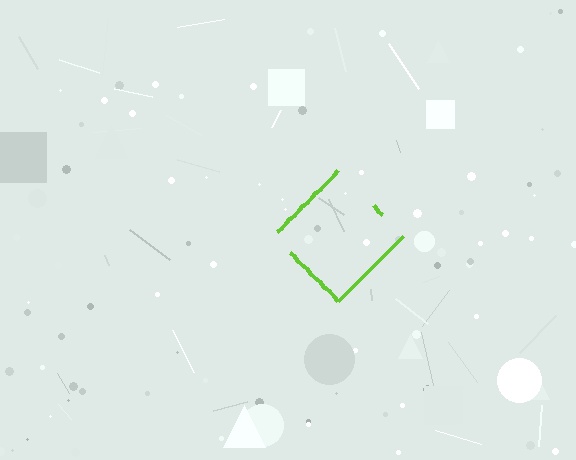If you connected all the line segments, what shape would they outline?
They would outline a diamond.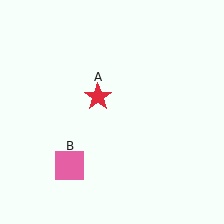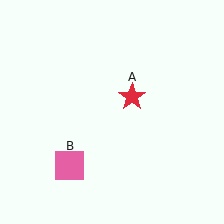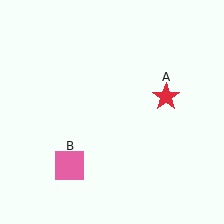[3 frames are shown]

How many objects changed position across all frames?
1 object changed position: red star (object A).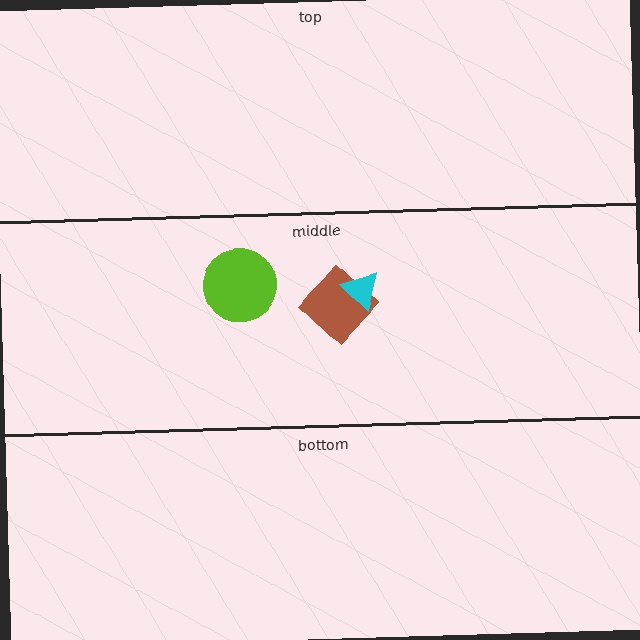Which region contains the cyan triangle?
The middle region.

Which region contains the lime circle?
The middle region.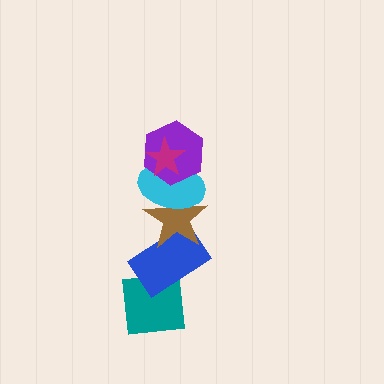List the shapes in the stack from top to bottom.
From top to bottom: the magenta star, the purple hexagon, the cyan ellipse, the brown star, the blue rectangle, the teal square.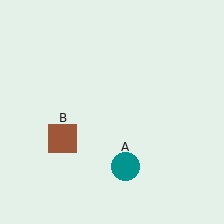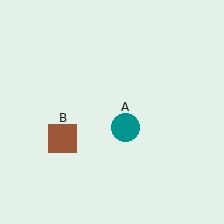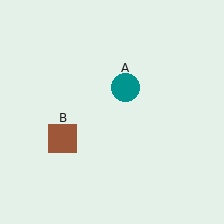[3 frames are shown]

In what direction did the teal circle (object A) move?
The teal circle (object A) moved up.